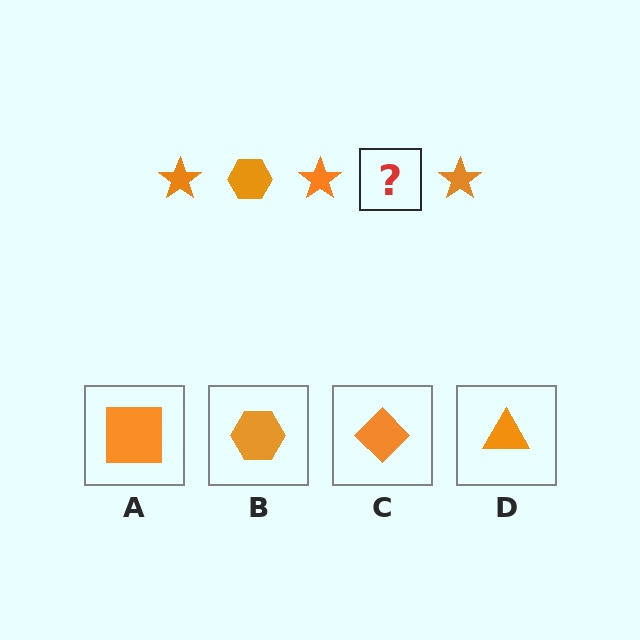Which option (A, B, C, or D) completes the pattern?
B.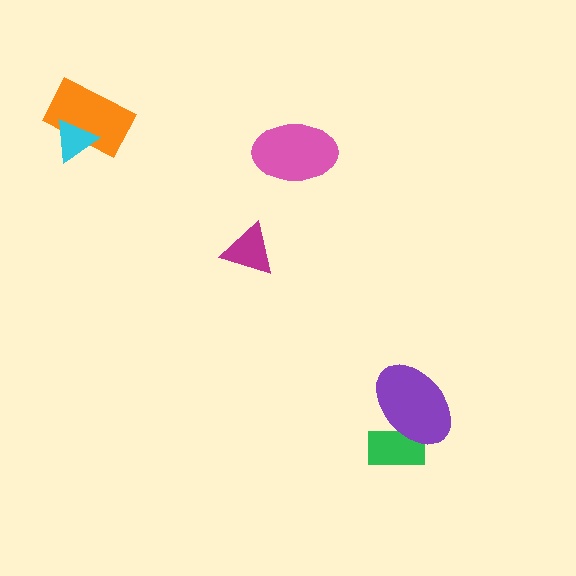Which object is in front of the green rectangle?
The purple ellipse is in front of the green rectangle.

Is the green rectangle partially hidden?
Yes, it is partially covered by another shape.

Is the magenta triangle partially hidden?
No, no other shape covers it.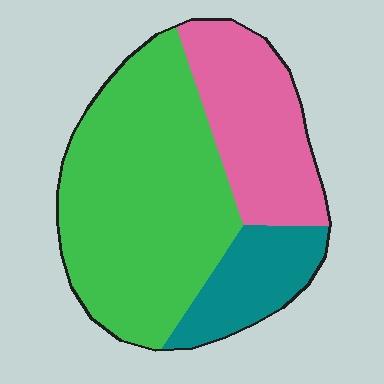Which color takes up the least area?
Teal, at roughly 15%.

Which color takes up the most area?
Green, at roughly 55%.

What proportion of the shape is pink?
Pink covers 27% of the shape.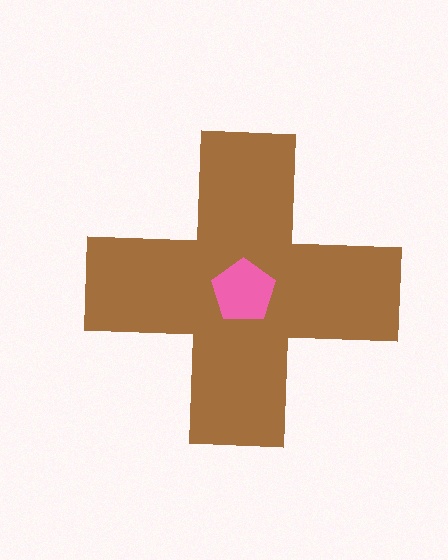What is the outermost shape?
The brown cross.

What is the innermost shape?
The pink pentagon.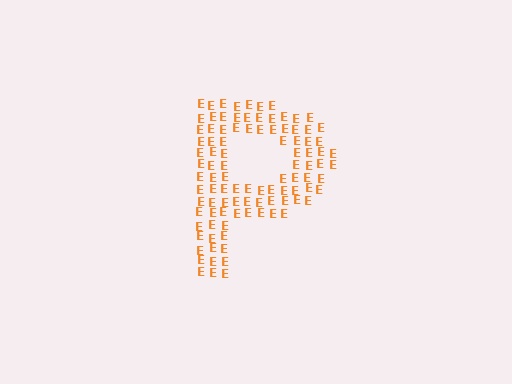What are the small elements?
The small elements are letter E's.